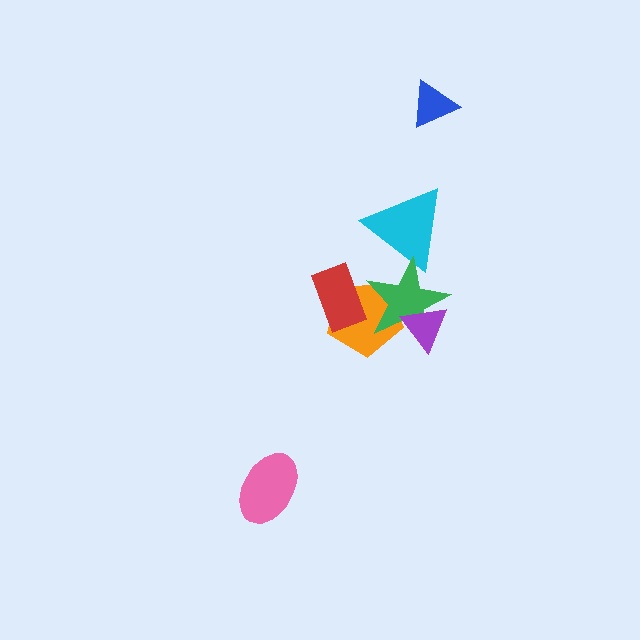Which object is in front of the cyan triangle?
The green star is in front of the cyan triangle.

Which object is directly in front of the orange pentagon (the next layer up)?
The red rectangle is directly in front of the orange pentagon.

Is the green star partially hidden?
Yes, it is partially covered by another shape.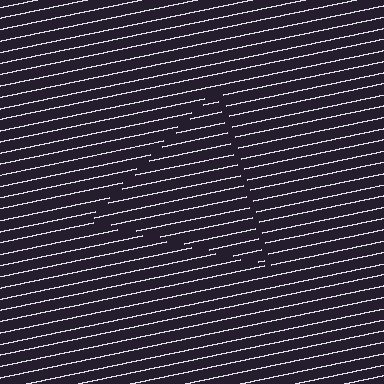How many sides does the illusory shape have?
3 sides — the line-ends trace a triangle.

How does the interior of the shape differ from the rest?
The interior of the shape contains the same grating, shifted by half a period — the contour is defined by the phase discontinuity where line-ends from the inner and outer gratings abut.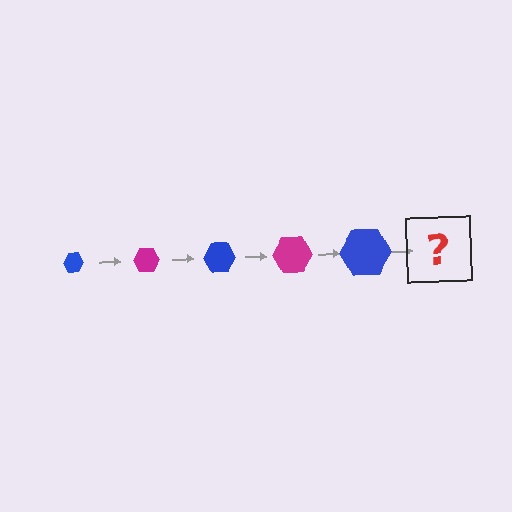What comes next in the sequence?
The next element should be a magenta hexagon, larger than the previous one.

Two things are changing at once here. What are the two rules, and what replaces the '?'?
The two rules are that the hexagon grows larger each step and the color cycles through blue and magenta. The '?' should be a magenta hexagon, larger than the previous one.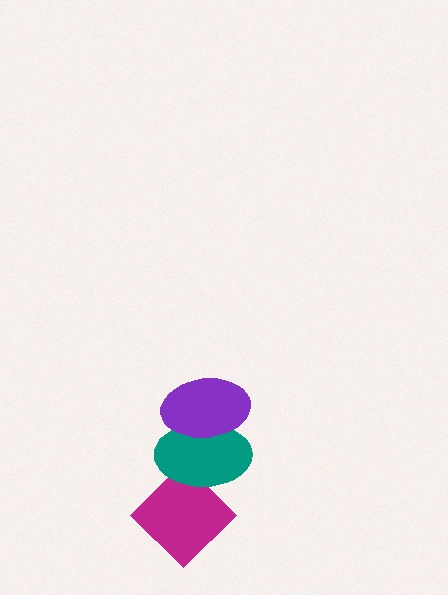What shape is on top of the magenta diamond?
The teal ellipse is on top of the magenta diamond.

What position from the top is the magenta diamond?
The magenta diamond is 3rd from the top.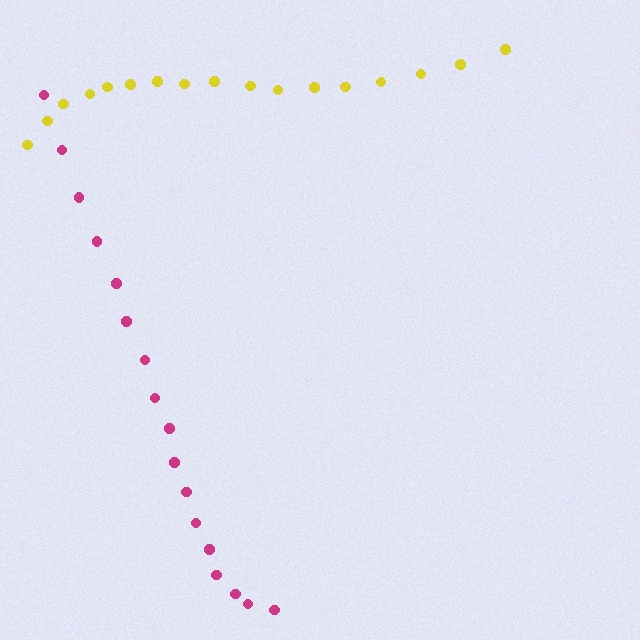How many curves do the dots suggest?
There are 2 distinct paths.